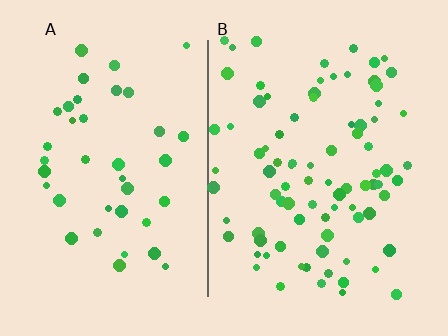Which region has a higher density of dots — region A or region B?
B (the right).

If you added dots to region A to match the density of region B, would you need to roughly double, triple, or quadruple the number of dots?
Approximately double.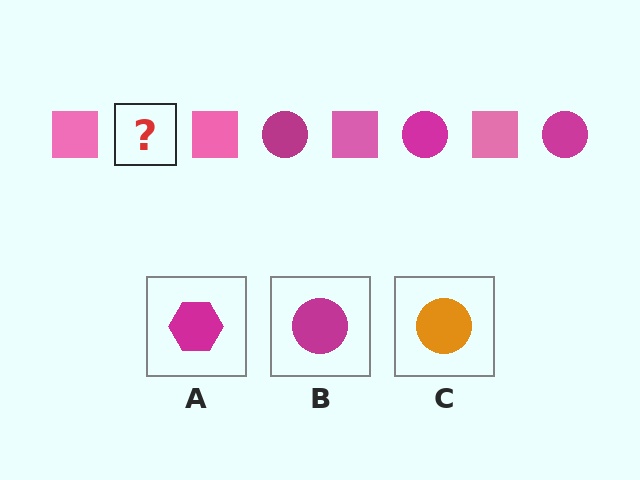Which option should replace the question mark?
Option B.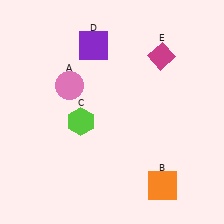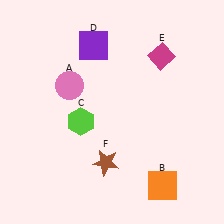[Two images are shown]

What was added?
A brown star (F) was added in Image 2.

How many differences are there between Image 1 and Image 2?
There is 1 difference between the two images.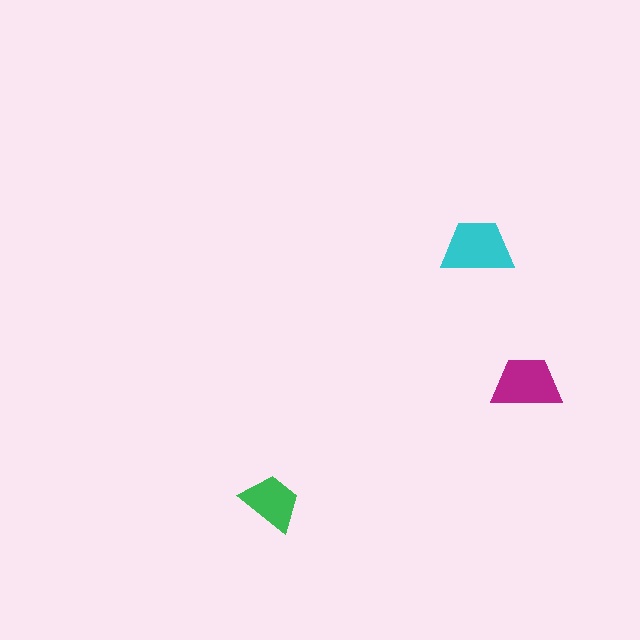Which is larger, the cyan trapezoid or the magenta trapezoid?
The cyan one.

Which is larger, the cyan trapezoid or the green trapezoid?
The cyan one.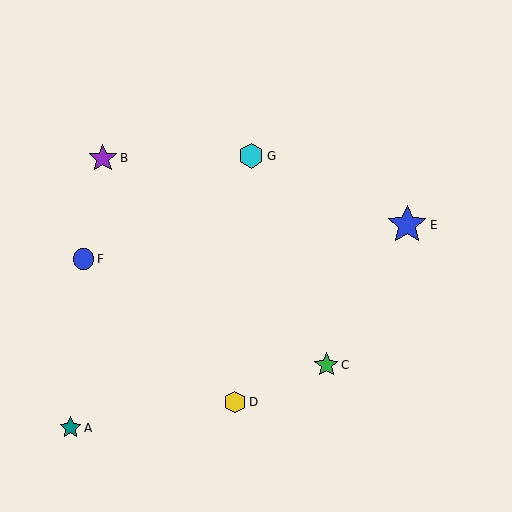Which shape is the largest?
The blue star (labeled E) is the largest.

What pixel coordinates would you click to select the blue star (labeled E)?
Click at (407, 225) to select the blue star E.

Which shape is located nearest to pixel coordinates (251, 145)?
The cyan hexagon (labeled G) at (251, 156) is nearest to that location.